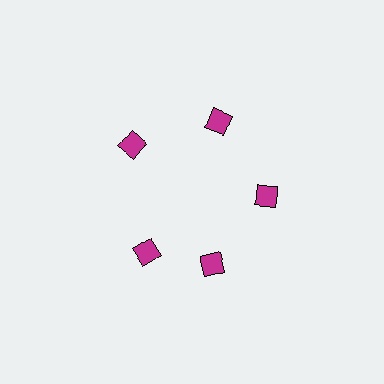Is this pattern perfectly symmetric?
No. The 5 magenta diamonds are arranged in a ring, but one element near the 8 o'clock position is rotated out of alignment along the ring, breaking the 5-fold rotational symmetry.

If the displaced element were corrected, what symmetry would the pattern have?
It would have 5-fold rotational symmetry — the pattern would map onto itself every 72 degrees.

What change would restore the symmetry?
The symmetry would be restored by rotating it back into even spacing with its neighbors so that all 5 diamonds sit at equal angles and equal distance from the center.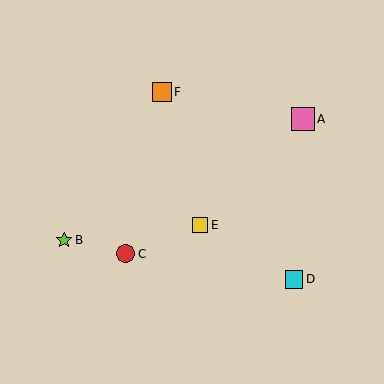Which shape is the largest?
The pink square (labeled A) is the largest.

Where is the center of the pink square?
The center of the pink square is at (303, 119).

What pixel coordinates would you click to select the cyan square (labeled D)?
Click at (294, 279) to select the cyan square D.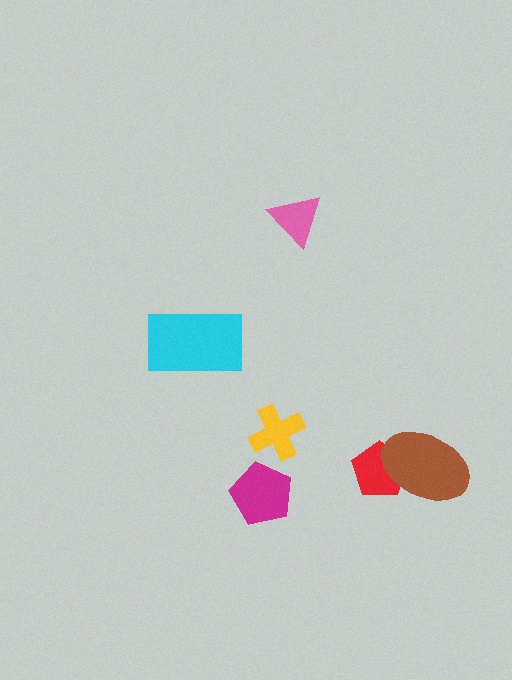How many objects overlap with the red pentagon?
1 object overlaps with the red pentagon.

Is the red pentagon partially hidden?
Yes, it is partially covered by another shape.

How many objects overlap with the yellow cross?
0 objects overlap with the yellow cross.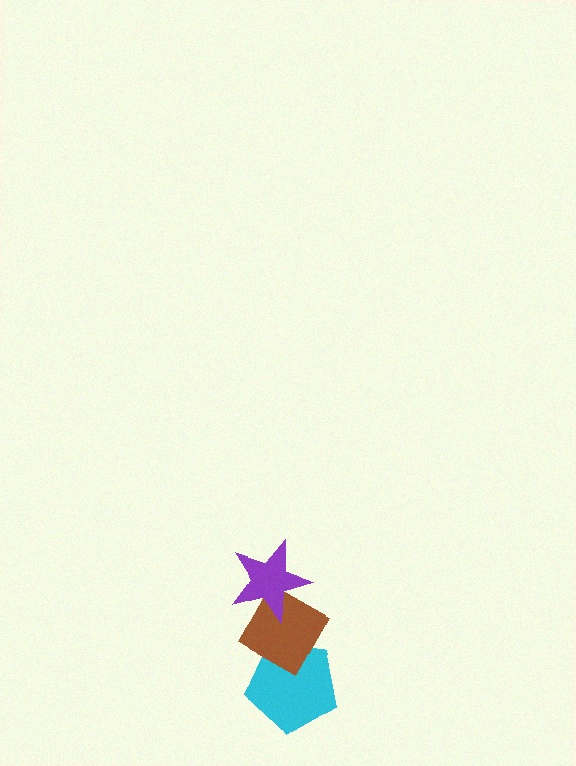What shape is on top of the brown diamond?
The purple star is on top of the brown diamond.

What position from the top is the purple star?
The purple star is 1st from the top.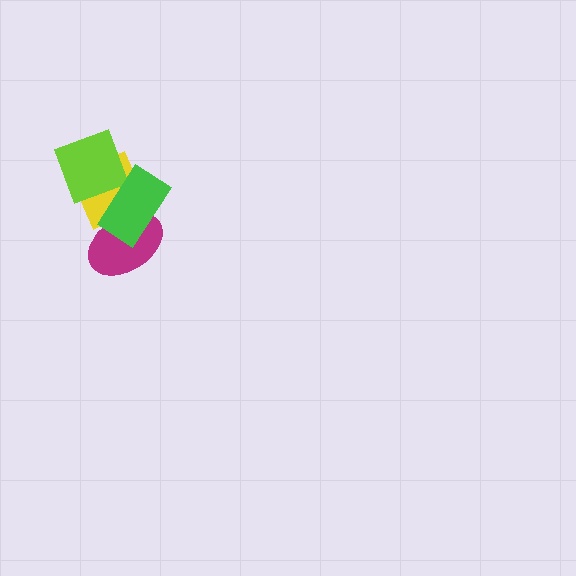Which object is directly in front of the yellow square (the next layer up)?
The magenta ellipse is directly in front of the yellow square.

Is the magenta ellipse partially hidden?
Yes, it is partially covered by another shape.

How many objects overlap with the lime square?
1 object overlaps with the lime square.